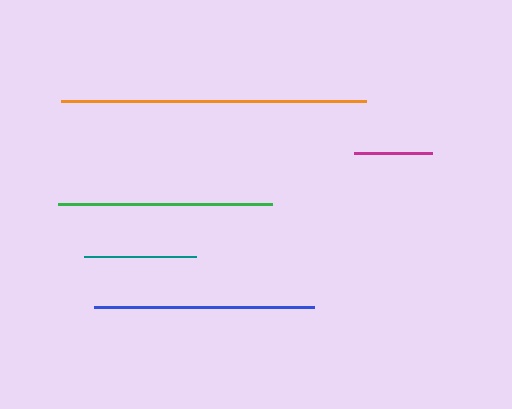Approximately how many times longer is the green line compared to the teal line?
The green line is approximately 1.9 times the length of the teal line.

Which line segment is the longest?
The orange line is the longest at approximately 305 pixels.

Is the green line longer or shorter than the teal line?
The green line is longer than the teal line.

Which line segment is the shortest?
The magenta line is the shortest at approximately 78 pixels.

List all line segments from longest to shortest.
From longest to shortest: orange, blue, green, teal, magenta.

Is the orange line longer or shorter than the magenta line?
The orange line is longer than the magenta line.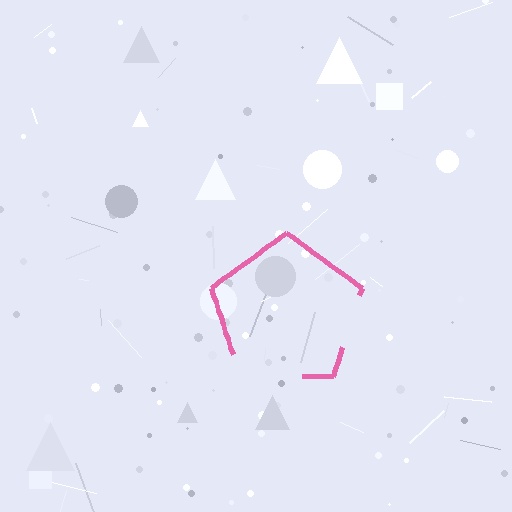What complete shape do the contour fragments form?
The contour fragments form a pentagon.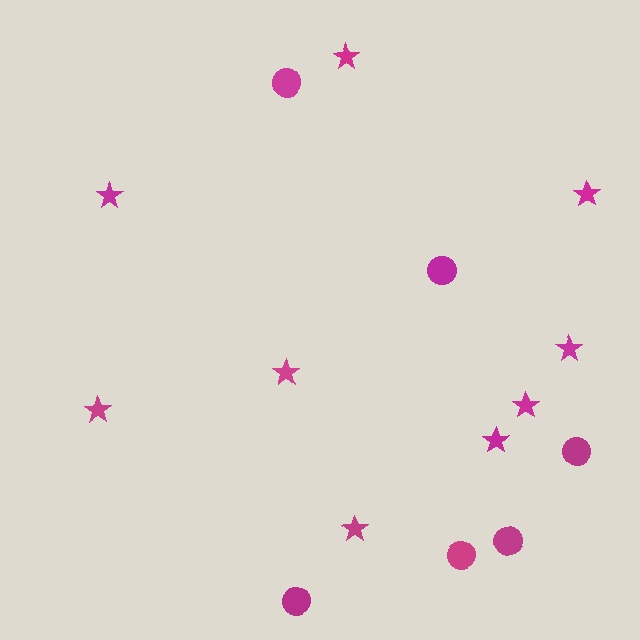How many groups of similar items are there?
There are 2 groups: one group of circles (6) and one group of stars (9).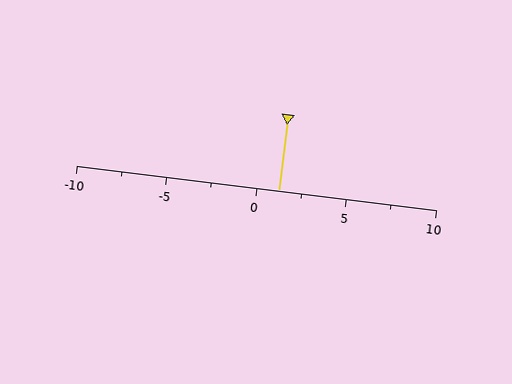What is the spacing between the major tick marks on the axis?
The major ticks are spaced 5 apart.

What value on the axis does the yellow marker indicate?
The marker indicates approximately 1.2.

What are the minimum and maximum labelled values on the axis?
The axis runs from -10 to 10.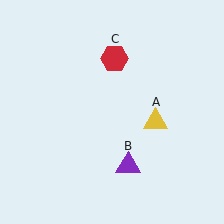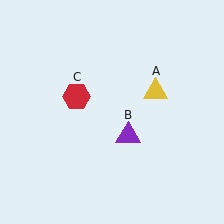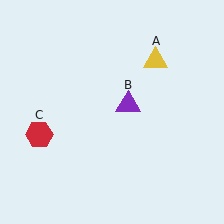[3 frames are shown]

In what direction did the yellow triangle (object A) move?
The yellow triangle (object A) moved up.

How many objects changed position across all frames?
3 objects changed position: yellow triangle (object A), purple triangle (object B), red hexagon (object C).